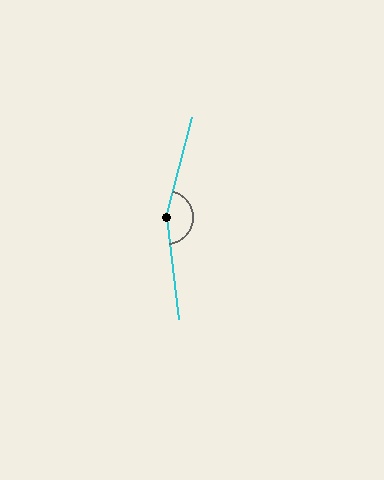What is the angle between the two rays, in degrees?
Approximately 158 degrees.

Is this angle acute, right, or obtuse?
It is obtuse.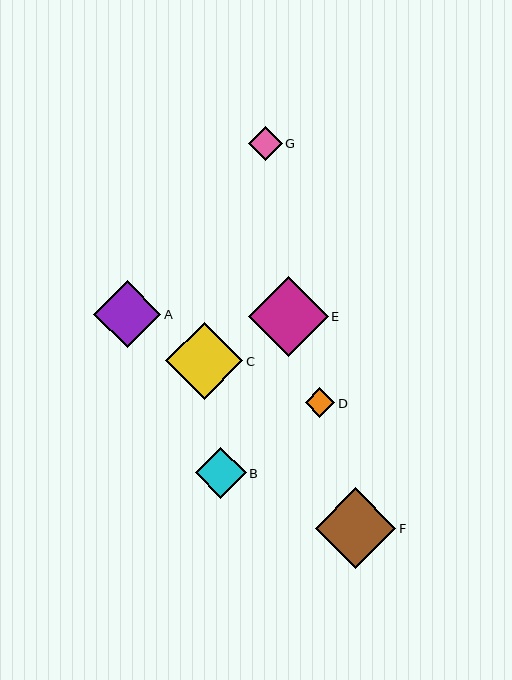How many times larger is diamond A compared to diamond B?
Diamond A is approximately 1.3 times the size of diamond B.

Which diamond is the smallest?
Diamond D is the smallest with a size of approximately 30 pixels.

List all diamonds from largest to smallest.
From largest to smallest: F, E, C, A, B, G, D.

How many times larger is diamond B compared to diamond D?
Diamond B is approximately 1.7 times the size of diamond D.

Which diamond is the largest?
Diamond F is the largest with a size of approximately 80 pixels.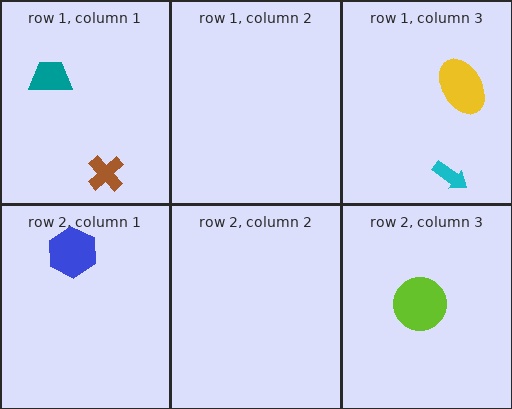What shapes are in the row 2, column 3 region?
The lime circle.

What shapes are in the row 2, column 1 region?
The blue hexagon.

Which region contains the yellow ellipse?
The row 1, column 3 region.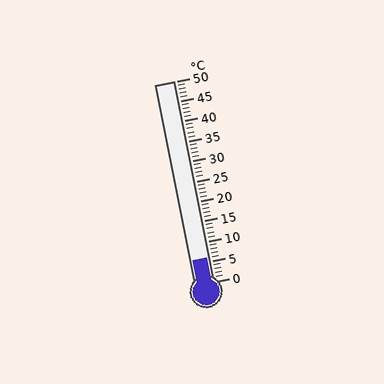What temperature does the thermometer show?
The thermometer shows approximately 6°C.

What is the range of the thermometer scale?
The thermometer scale ranges from 0°C to 50°C.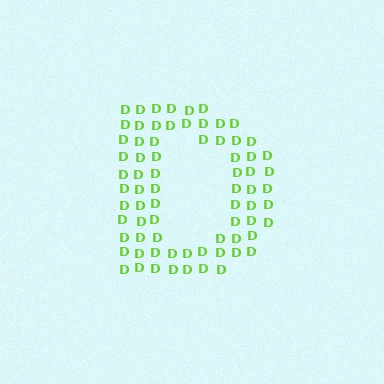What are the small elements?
The small elements are letter D's.